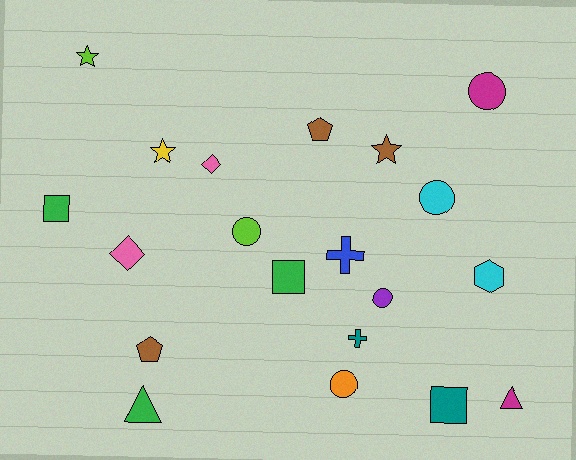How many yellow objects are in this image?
There is 1 yellow object.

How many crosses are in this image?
There are 2 crosses.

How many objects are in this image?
There are 20 objects.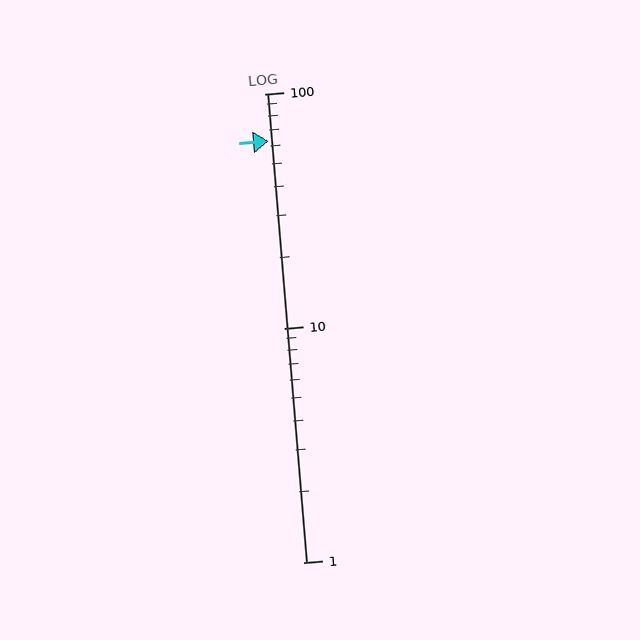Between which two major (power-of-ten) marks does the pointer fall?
The pointer is between 10 and 100.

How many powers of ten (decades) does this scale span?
The scale spans 2 decades, from 1 to 100.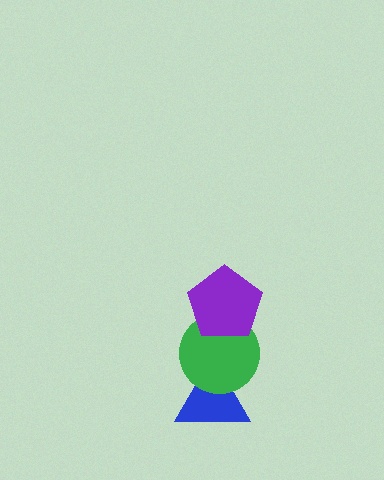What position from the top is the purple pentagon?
The purple pentagon is 1st from the top.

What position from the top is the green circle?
The green circle is 2nd from the top.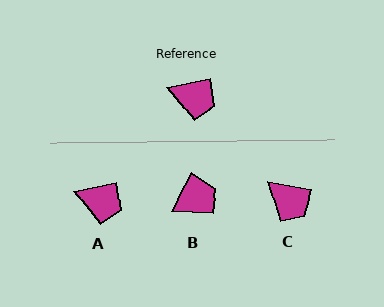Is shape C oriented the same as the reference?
No, it is off by about 23 degrees.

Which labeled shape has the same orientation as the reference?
A.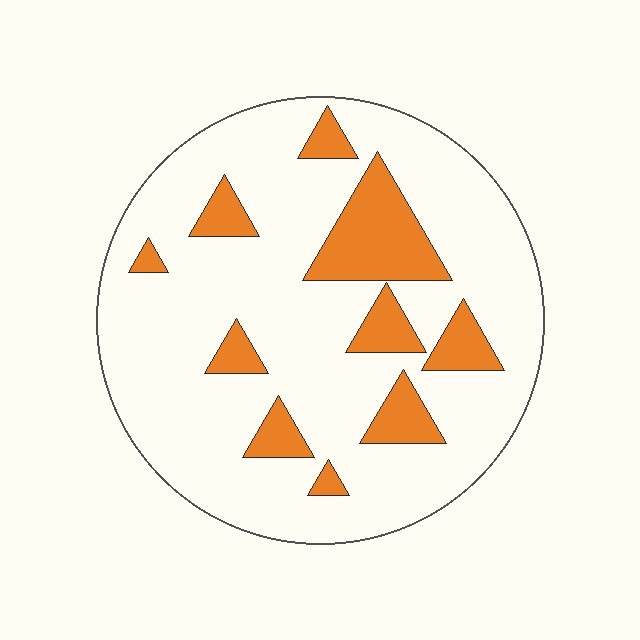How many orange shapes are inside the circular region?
10.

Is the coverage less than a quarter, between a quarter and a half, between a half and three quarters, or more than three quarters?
Less than a quarter.